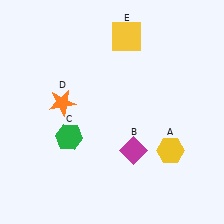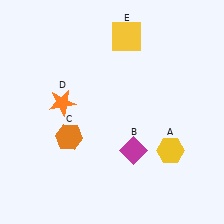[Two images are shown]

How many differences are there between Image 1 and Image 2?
There is 1 difference between the two images.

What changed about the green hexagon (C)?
In Image 1, C is green. In Image 2, it changed to orange.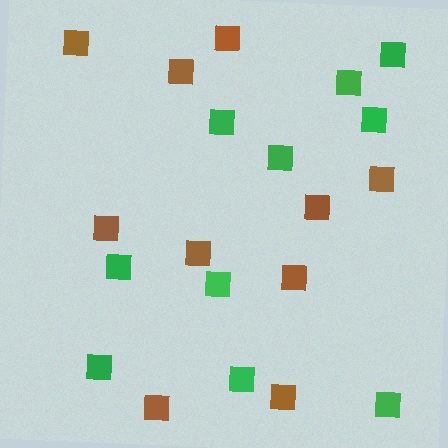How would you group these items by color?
There are 2 groups: one group of green squares (10) and one group of brown squares (10).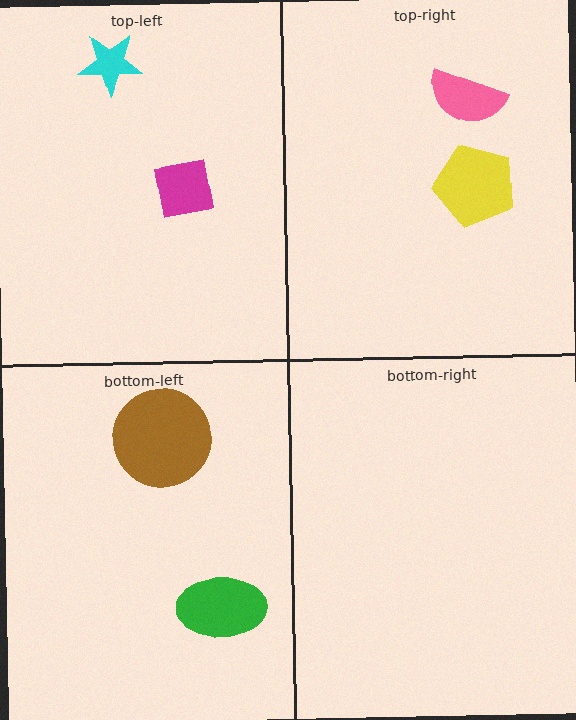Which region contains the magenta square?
The top-left region.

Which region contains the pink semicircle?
The top-right region.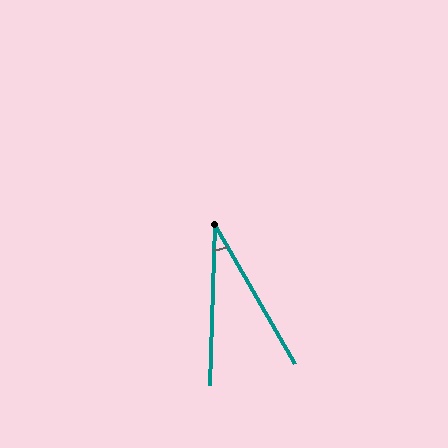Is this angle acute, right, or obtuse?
It is acute.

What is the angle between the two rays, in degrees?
Approximately 31 degrees.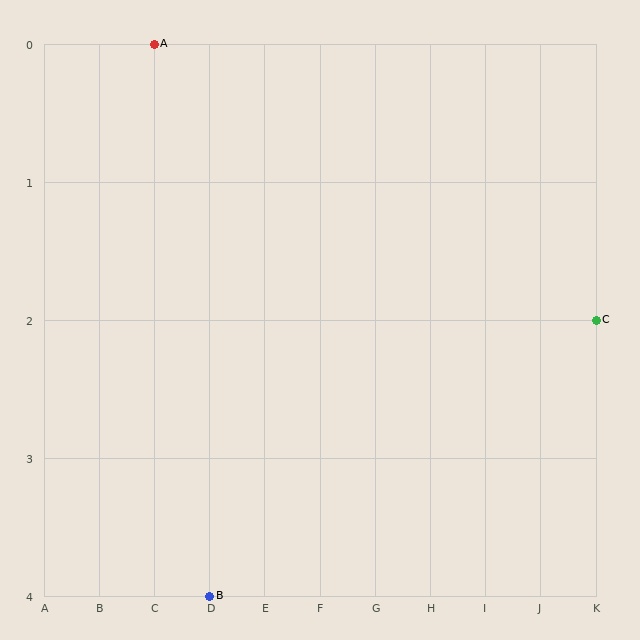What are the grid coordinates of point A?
Point A is at grid coordinates (C, 0).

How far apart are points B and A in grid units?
Points B and A are 1 column and 4 rows apart (about 4.1 grid units diagonally).